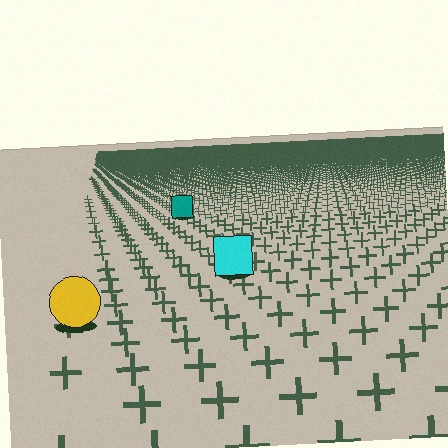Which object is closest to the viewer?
The yellow circle is closest. The texture marks near it are larger and more spread out.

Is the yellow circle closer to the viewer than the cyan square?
Yes. The yellow circle is closer — you can tell from the texture gradient: the ground texture is coarser near it.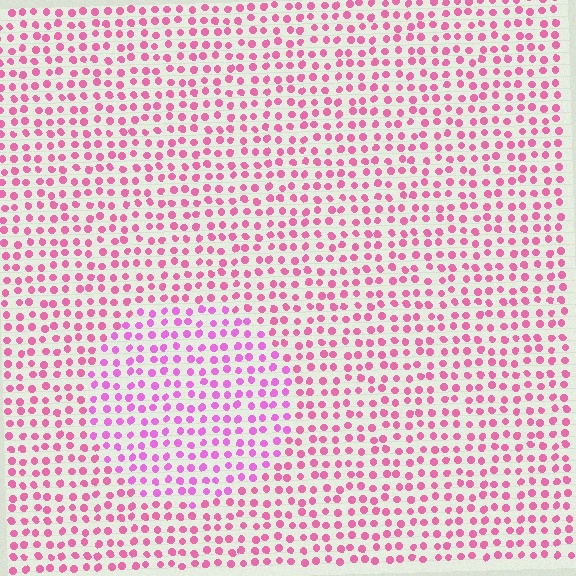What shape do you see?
I see a circle.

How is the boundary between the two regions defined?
The boundary is defined purely by a slight shift in hue (about 25 degrees). Spacing, size, and orientation are identical on both sides.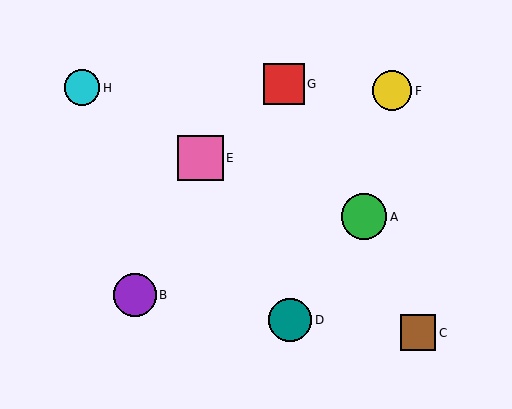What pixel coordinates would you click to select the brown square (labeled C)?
Click at (418, 333) to select the brown square C.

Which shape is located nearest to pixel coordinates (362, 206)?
The green circle (labeled A) at (364, 217) is nearest to that location.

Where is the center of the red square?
The center of the red square is at (284, 84).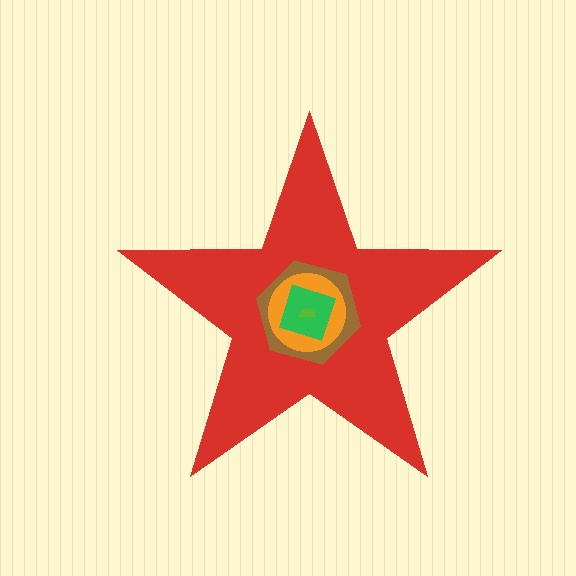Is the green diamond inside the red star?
Yes.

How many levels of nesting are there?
5.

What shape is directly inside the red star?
The brown hexagon.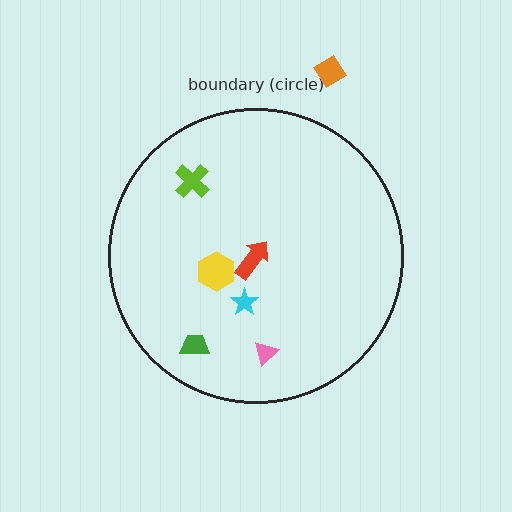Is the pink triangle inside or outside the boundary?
Inside.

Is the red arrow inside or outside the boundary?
Inside.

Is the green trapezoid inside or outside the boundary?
Inside.